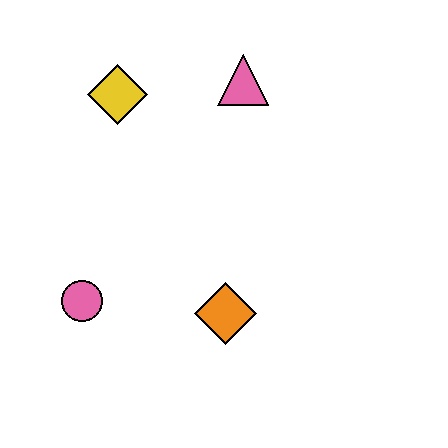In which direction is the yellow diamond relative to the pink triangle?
The yellow diamond is to the left of the pink triangle.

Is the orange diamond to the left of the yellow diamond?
No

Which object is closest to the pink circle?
The orange diamond is closest to the pink circle.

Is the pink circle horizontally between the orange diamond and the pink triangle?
No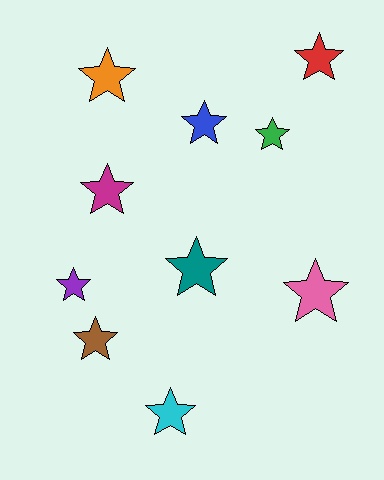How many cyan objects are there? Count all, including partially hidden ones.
There is 1 cyan object.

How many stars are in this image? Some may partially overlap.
There are 10 stars.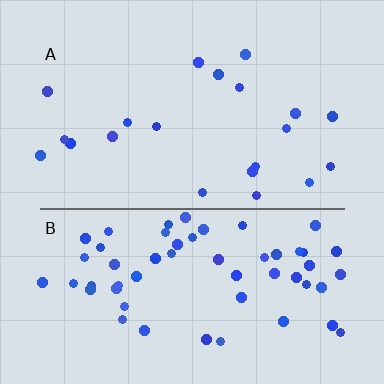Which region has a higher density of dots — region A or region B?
B (the bottom).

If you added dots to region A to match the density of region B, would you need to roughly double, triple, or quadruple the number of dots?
Approximately triple.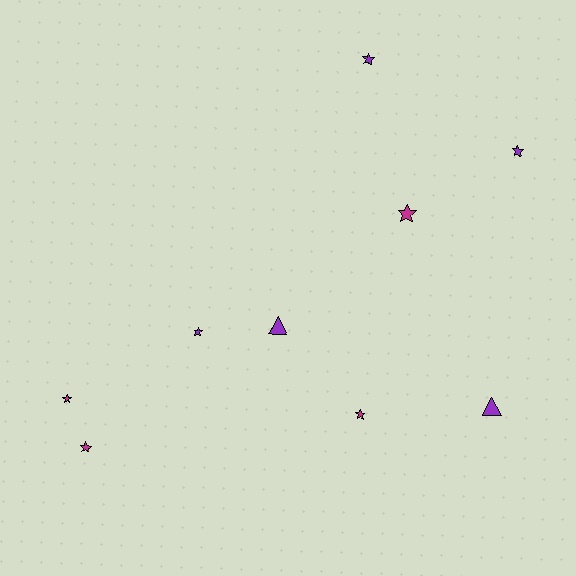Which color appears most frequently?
Purple, with 5 objects.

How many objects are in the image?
There are 9 objects.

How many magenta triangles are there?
There are no magenta triangles.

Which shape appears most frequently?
Star, with 7 objects.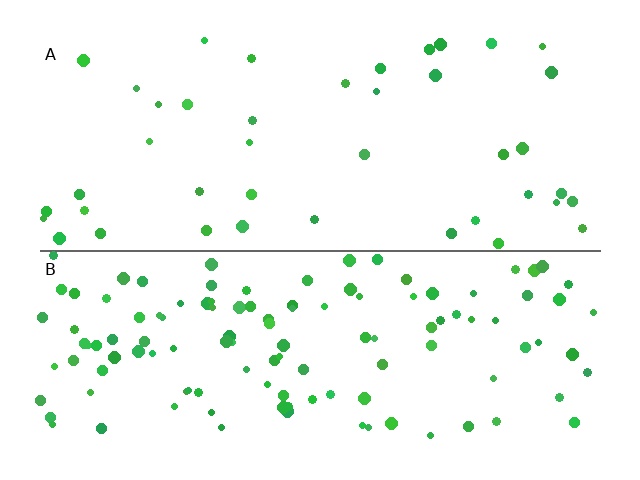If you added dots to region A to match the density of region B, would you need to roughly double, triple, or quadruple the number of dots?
Approximately triple.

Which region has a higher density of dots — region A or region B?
B (the bottom).